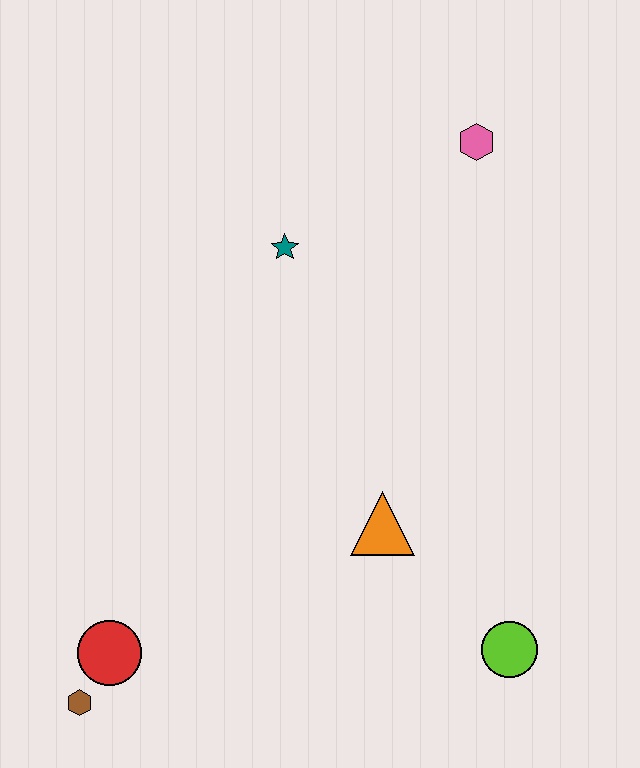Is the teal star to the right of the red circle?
Yes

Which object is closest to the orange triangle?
The lime circle is closest to the orange triangle.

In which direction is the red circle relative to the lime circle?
The red circle is to the left of the lime circle.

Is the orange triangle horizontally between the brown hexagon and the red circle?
No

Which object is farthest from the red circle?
The pink hexagon is farthest from the red circle.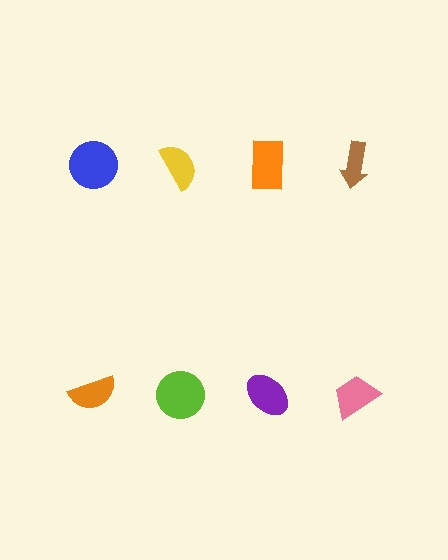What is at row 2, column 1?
An orange semicircle.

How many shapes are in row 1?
4 shapes.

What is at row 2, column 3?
A purple ellipse.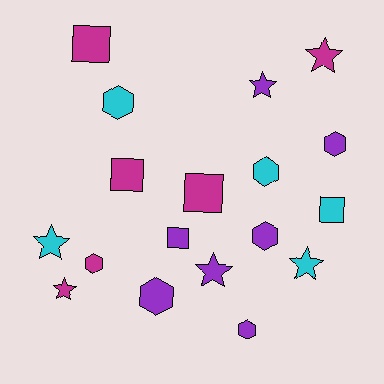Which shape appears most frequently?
Hexagon, with 7 objects.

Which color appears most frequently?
Purple, with 7 objects.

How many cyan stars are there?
There are 2 cyan stars.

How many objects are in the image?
There are 18 objects.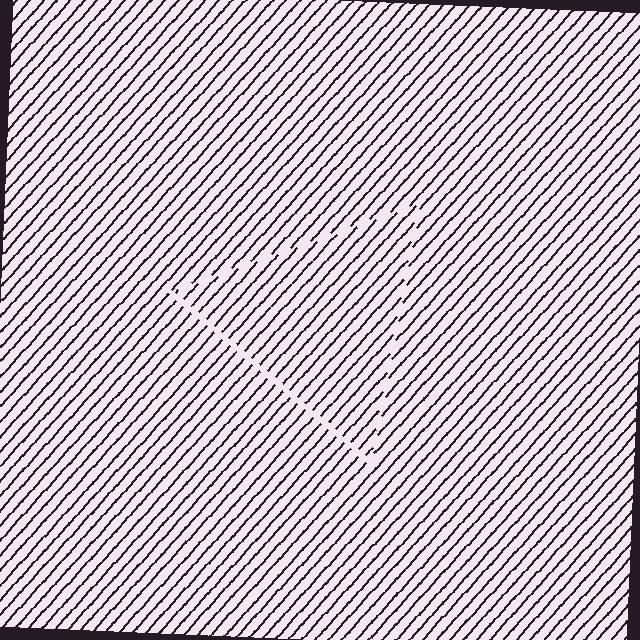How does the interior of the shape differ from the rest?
The interior of the shape contains the same grating, shifted by half a period — the contour is defined by the phase discontinuity where line-ends from the inner and outer gratings abut.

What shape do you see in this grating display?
An illusory triangle. The interior of the shape contains the same grating, shifted by half a period — the contour is defined by the phase discontinuity where line-ends from the inner and outer gratings abut.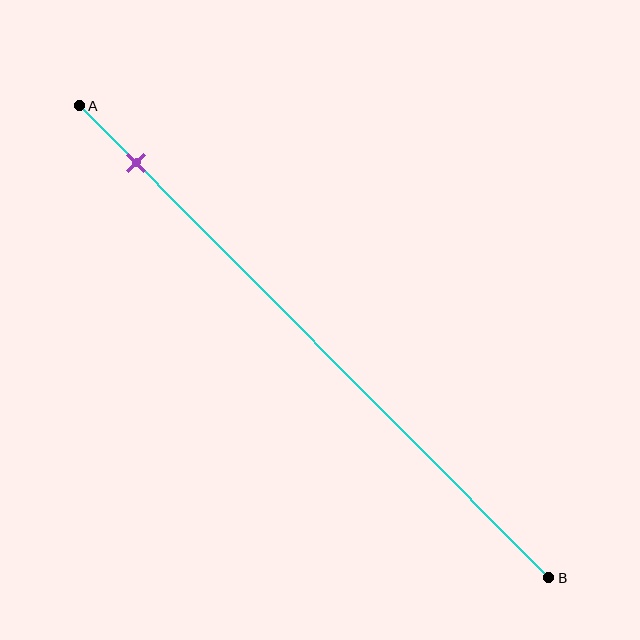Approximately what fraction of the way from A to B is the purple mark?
The purple mark is approximately 10% of the way from A to B.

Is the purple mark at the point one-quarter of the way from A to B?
No, the mark is at about 10% from A, not at the 25% one-quarter point.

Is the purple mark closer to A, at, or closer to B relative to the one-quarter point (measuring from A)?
The purple mark is closer to point A than the one-quarter point of segment AB.